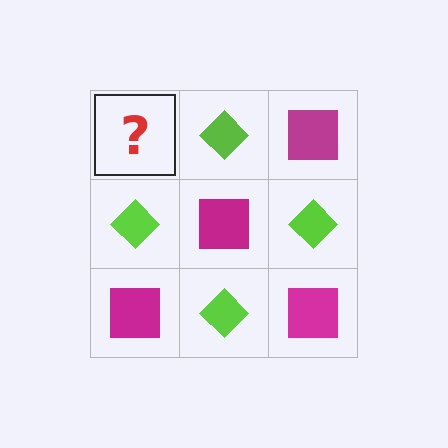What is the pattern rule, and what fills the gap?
The rule is that it alternates magenta square and lime diamond in a checkerboard pattern. The gap should be filled with a magenta square.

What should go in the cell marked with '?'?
The missing cell should contain a magenta square.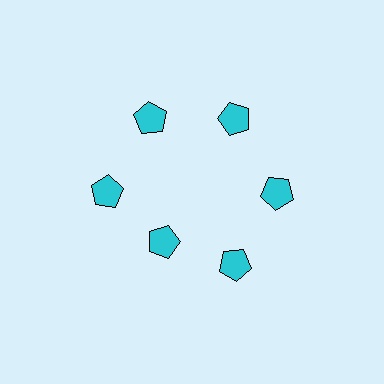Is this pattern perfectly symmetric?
No. The 6 cyan pentagons are arranged in a ring, but one element near the 7 o'clock position is pulled inward toward the center, breaking the 6-fold rotational symmetry.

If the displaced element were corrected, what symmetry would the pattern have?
It would have 6-fold rotational symmetry — the pattern would map onto itself every 60 degrees.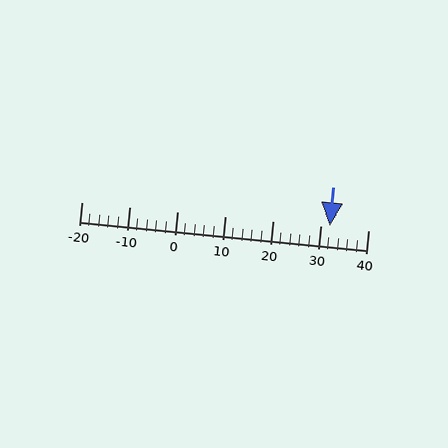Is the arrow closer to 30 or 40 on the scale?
The arrow is closer to 30.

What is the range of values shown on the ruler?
The ruler shows values from -20 to 40.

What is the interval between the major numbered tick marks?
The major tick marks are spaced 10 units apart.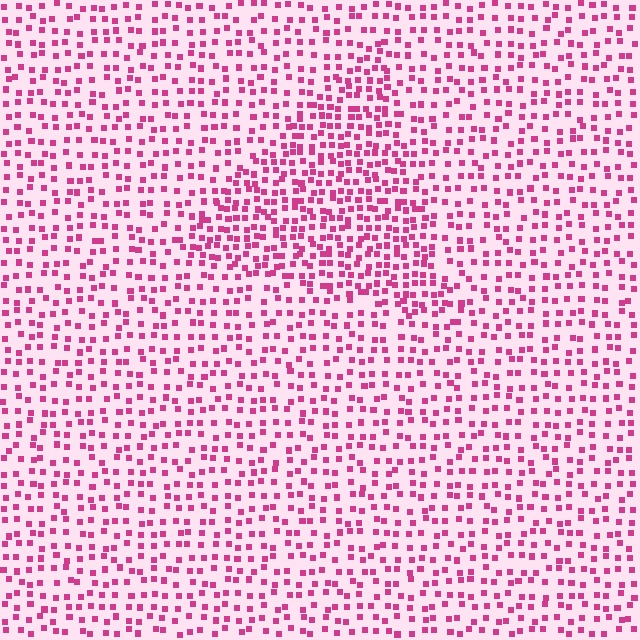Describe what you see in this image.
The image contains small magenta elements arranged at two different densities. A triangle-shaped region is visible where the elements are more densely packed than the surrounding area.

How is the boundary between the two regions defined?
The boundary is defined by a change in element density (approximately 1.7x ratio). All elements are the same color, size, and shape.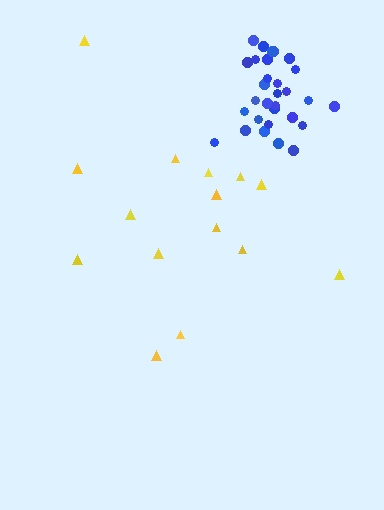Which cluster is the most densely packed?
Blue.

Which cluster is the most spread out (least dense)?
Yellow.